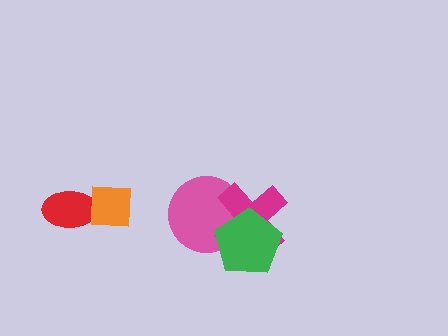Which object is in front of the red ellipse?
The orange square is in front of the red ellipse.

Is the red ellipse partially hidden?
Yes, it is partially covered by another shape.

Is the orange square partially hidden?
No, no other shape covers it.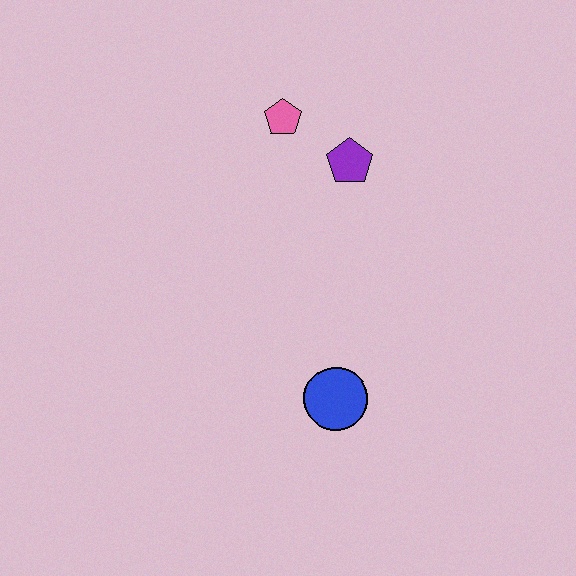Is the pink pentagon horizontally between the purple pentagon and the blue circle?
No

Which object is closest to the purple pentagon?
The pink pentagon is closest to the purple pentagon.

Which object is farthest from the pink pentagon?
The blue circle is farthest from the pink pentagon.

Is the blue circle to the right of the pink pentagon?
Yes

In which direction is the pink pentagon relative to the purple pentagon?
The pink pentagon is to the left of the purple pentagon.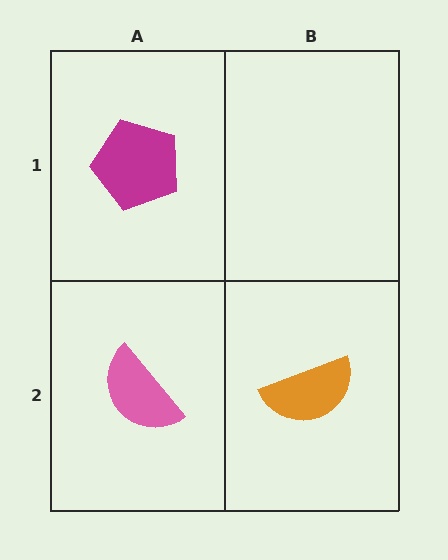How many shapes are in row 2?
2 shapes.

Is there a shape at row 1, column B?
No, that cell is empty.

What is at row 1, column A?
A magenta pentagon.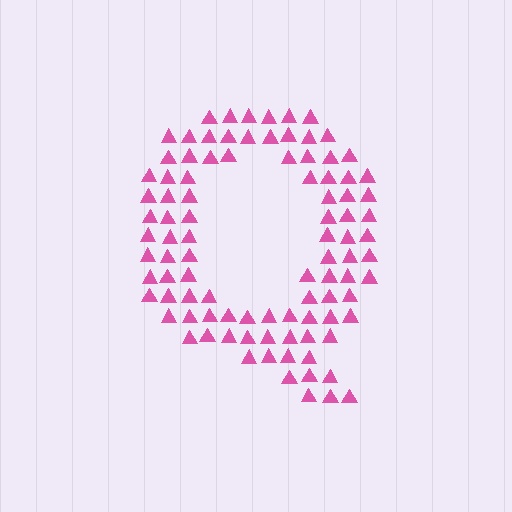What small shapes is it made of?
It is made of small triangles.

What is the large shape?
The large shape is the letter Q.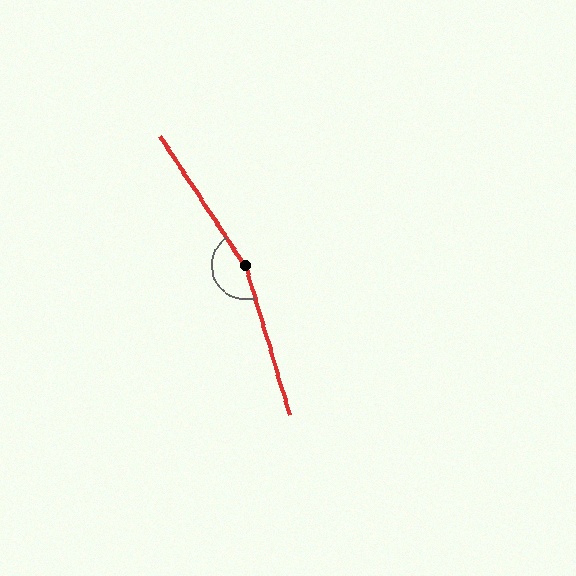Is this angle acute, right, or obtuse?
It is obtuse.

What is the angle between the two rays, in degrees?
Approximately 163 degrees.